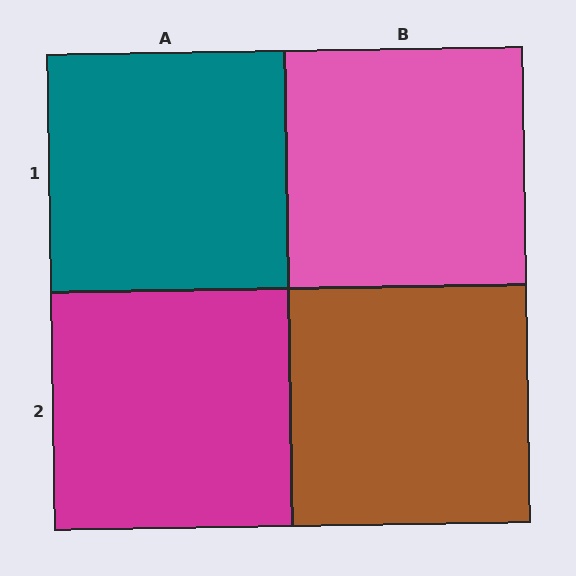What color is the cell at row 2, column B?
Brown.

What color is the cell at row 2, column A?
Magenta.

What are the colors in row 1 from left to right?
Teal, pink.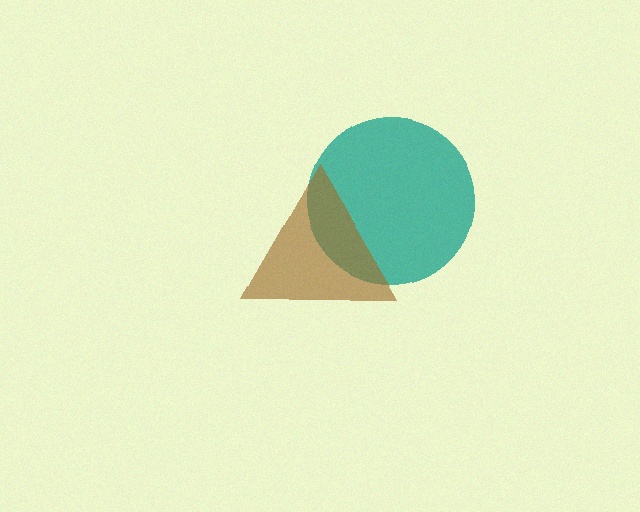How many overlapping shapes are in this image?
There are 2 overlapping shapes in the image.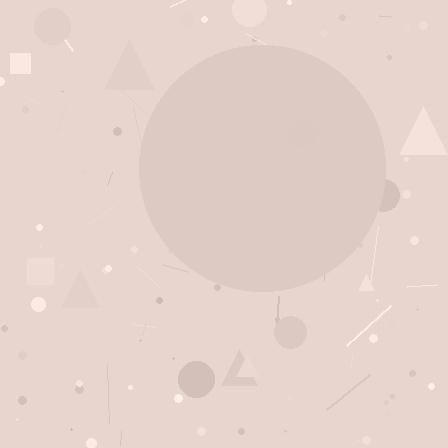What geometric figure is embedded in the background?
A circle is embedded in the background.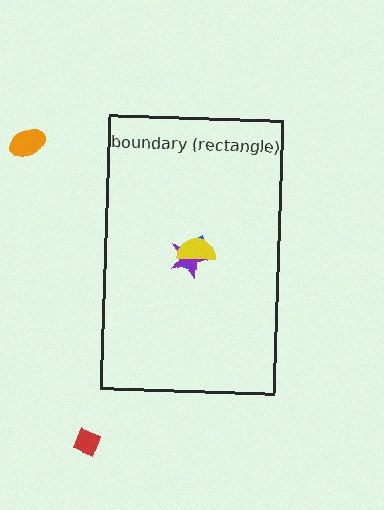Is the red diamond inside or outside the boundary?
Outside.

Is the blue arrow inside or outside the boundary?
Inside.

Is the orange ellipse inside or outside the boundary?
Outside.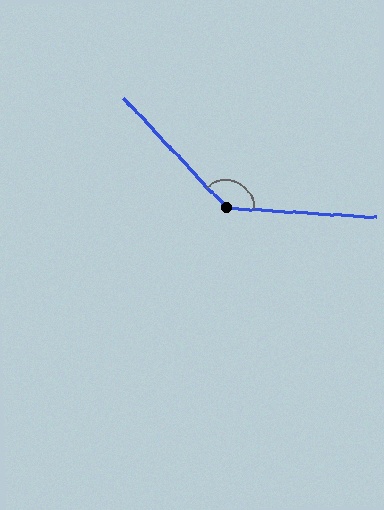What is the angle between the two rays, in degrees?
Approximately 137 degrees.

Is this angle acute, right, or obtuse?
It is obtuse.